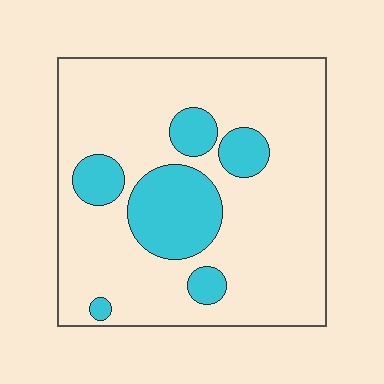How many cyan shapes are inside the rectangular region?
6.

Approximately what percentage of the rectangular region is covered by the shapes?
Approximately 20%.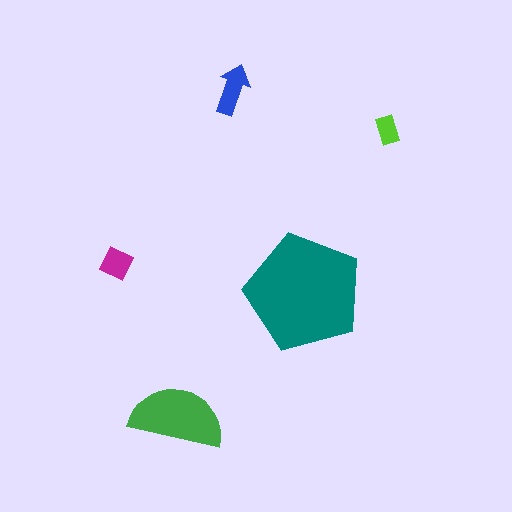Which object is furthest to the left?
The magenta square is leftmost.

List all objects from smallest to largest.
The lime rectangle, the magenta square, the blue arrow, the green semicircle, the teal pentagon.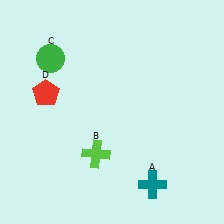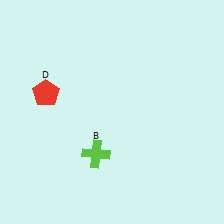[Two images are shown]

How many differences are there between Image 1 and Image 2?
There are 2 differences between the two images.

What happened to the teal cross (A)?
The teal cross (A) was removed in Image 2. It was in the bottom-right area of Image 1.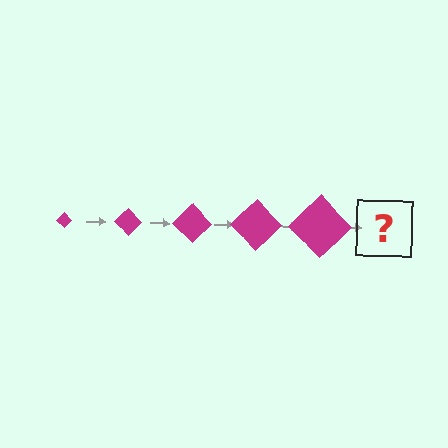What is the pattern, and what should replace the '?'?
The pattern is that the diamond gets progressively larger each step. The '?' should be a magenta diamond, larger than the previous one.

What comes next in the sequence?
The next element should be a magenta diamond, larger than the previous one.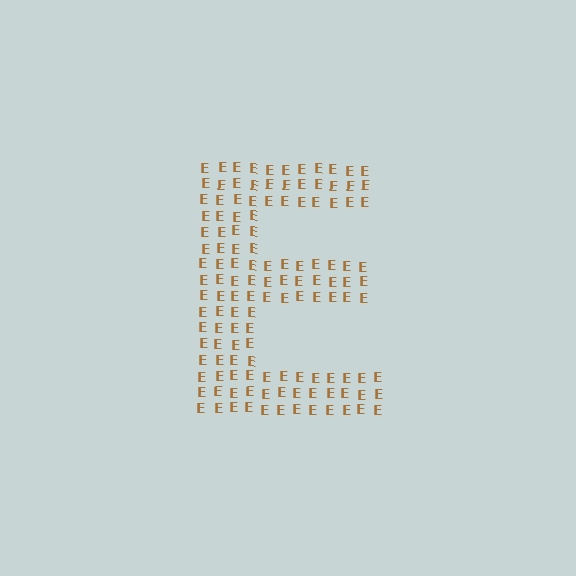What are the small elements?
The small elements are letter E's.